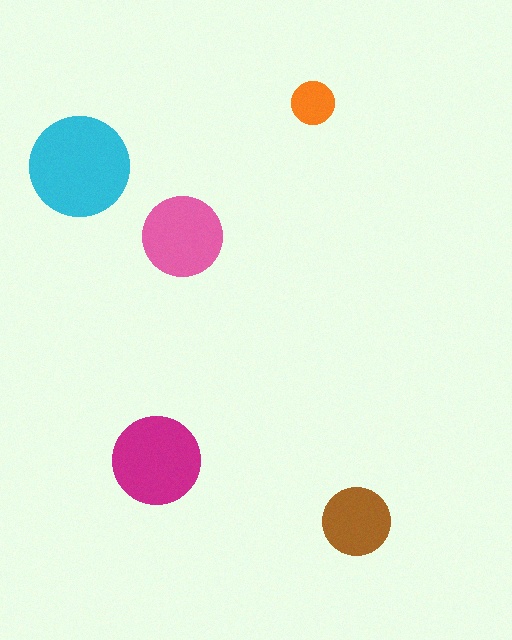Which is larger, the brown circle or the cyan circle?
The cyan one.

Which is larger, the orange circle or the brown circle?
The brown one.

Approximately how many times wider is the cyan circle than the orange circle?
About 2.5 times wider.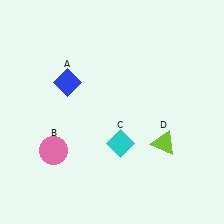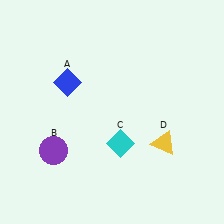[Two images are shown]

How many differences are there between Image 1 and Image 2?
There are 2 differences between the two images.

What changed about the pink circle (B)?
In Image 1, B is pink. In Image 2, it changed to purple.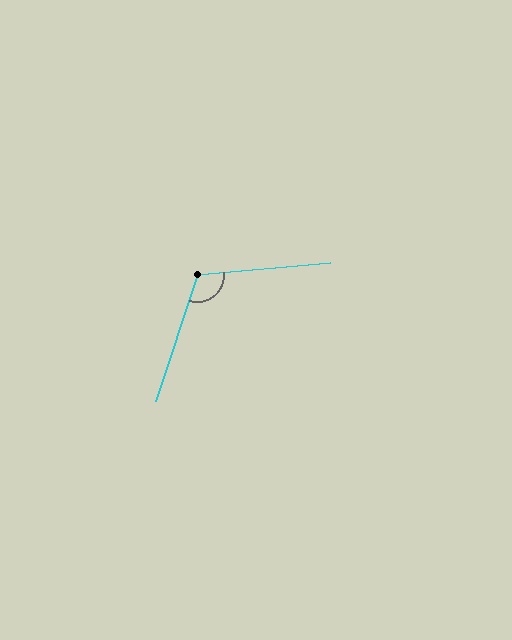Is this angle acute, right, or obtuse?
It is obtuse.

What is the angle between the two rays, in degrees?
Approximately 113 degrees.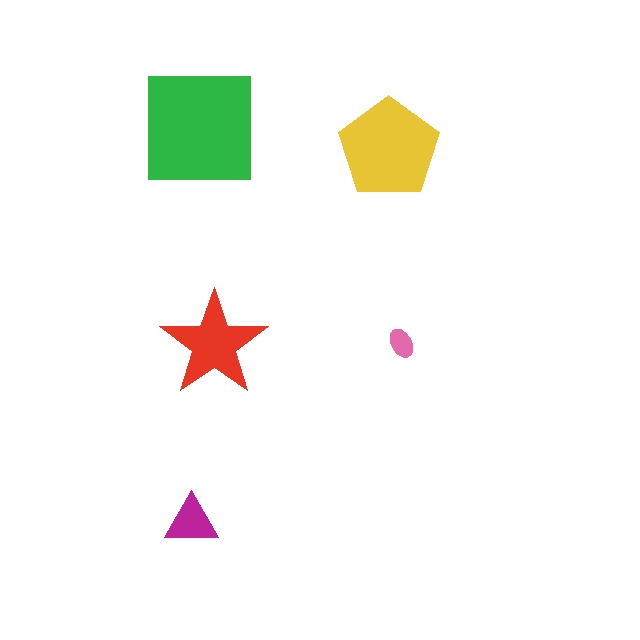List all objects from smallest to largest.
The pink ellipse, the magenta triangle, the red star, the yellow pentagon, the green square.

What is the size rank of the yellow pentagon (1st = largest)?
2nd.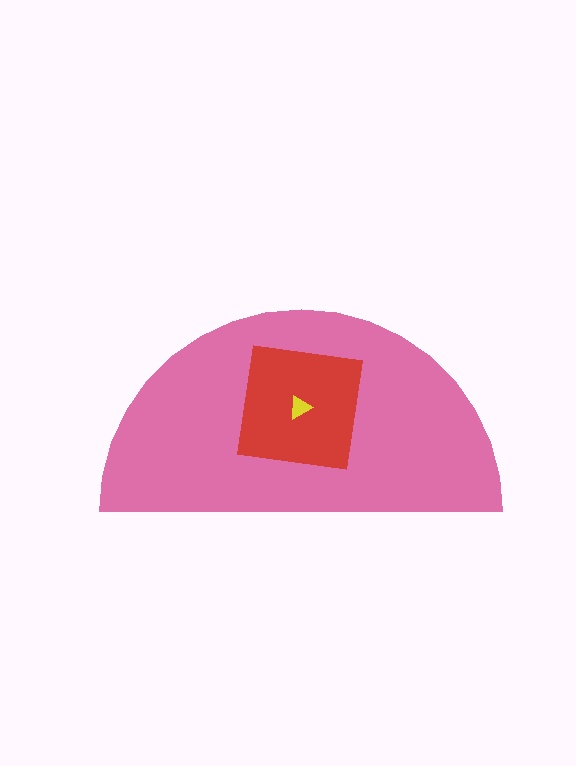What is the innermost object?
The yellow triangle.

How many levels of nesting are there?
3.